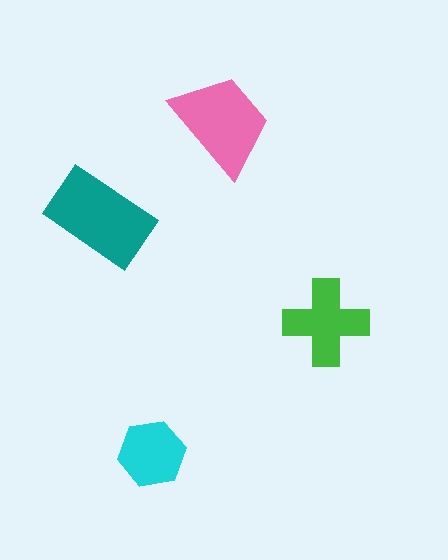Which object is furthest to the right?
The green cross is rightmost.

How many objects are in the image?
There are 4 objects in the image.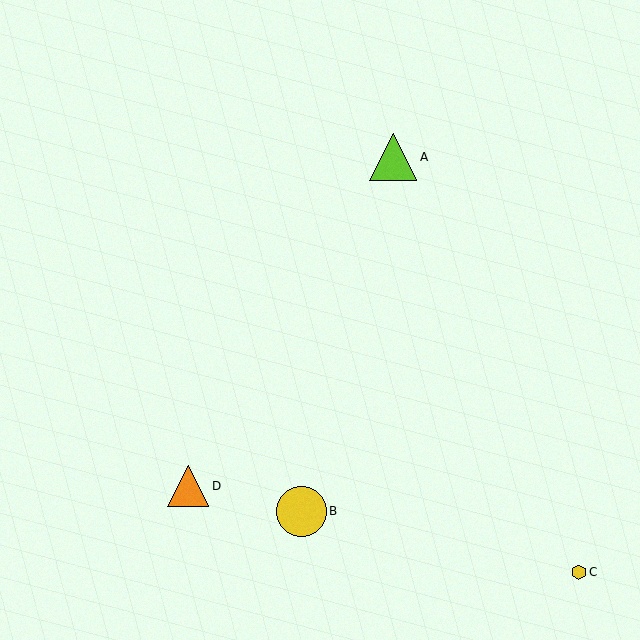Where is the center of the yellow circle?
The center of the yellow circle is at (301, 511).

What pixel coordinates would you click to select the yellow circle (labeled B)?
Click at (301, 511) to select the yellow circle B.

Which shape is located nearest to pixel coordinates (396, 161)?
The lime triangle (labeled A) at (393, 157) is nearest to that location.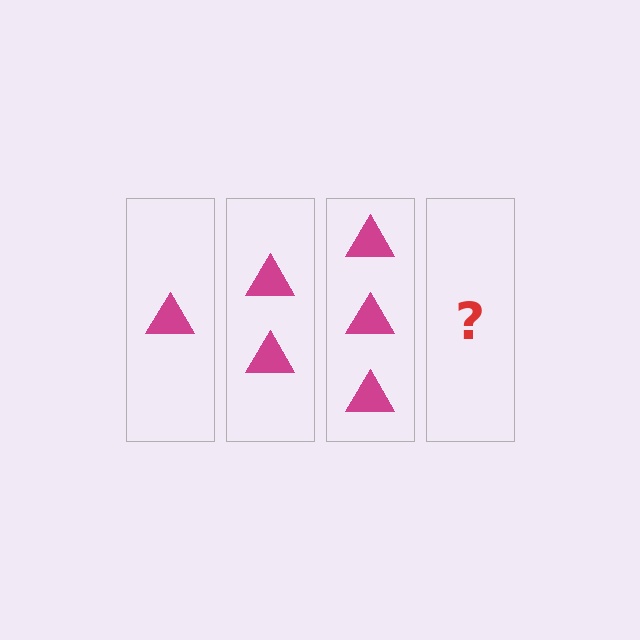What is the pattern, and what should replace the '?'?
The pattern is that each step adds one more triangle. The '?' should be 4 triangles.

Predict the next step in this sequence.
The next step is 4 triangles.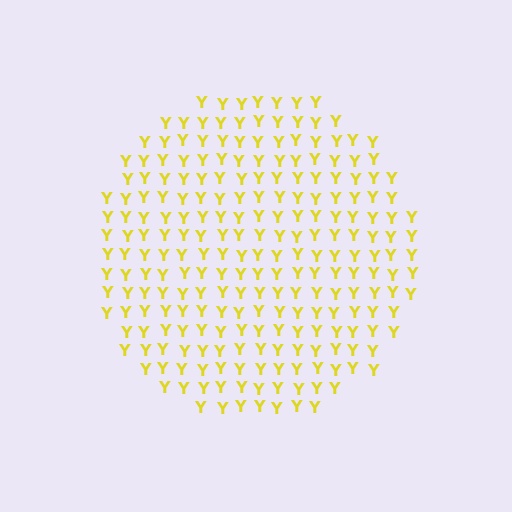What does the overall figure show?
The overall figure shows a circle.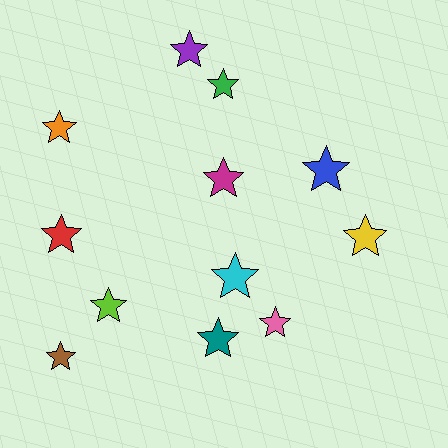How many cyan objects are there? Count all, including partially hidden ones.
There is 1 cyan object.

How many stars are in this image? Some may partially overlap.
There are 12 stars.